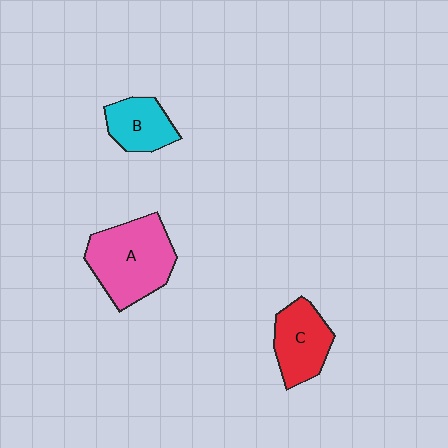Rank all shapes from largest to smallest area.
From largest to smallest: A (pink), C (red), B (cyan).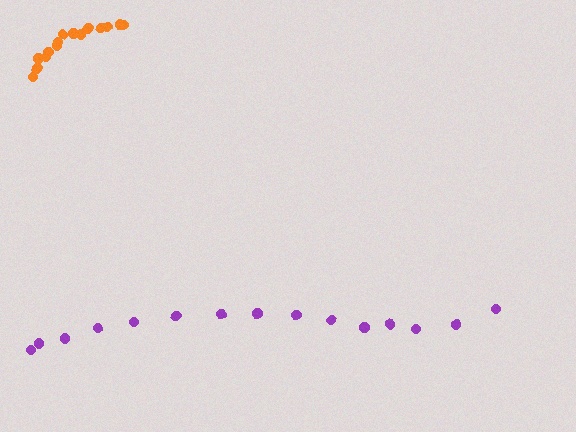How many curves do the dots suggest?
There are 2 distinct paths.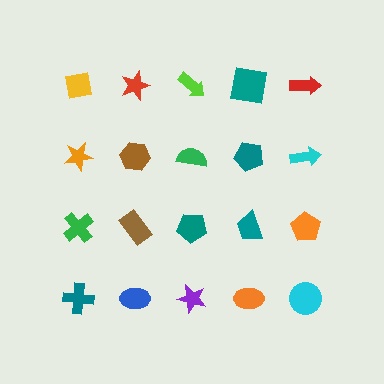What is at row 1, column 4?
A teal square.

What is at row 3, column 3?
A teal pentagon.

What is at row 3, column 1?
A green cross.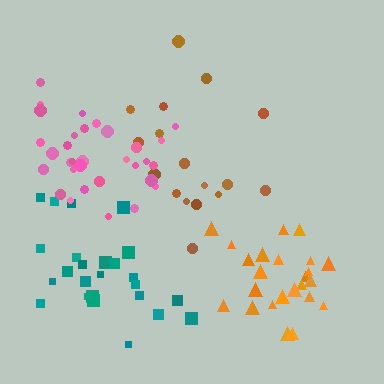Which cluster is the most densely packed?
Orange.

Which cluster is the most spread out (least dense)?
Brown.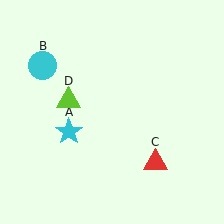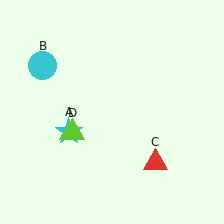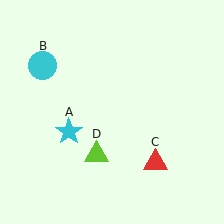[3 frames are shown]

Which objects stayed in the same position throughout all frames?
Cyan star (object A) and cyan circle (object B) and red triangle (object C) remained stationary.